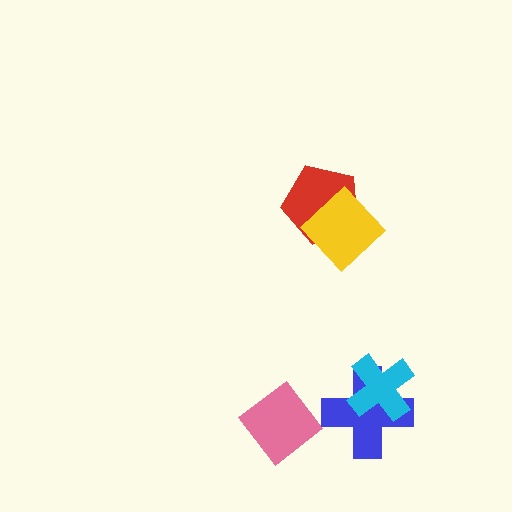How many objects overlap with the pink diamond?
0 objects overlap with the pink diamond.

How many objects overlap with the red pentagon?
1 object overlaps with the red pentagon.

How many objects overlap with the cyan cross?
1 object overlaps with the cyan cross.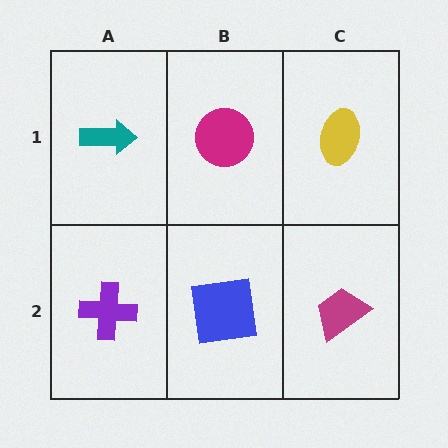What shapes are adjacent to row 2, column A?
A teal arrow (row 1, column A), a blue square (row 2, column B).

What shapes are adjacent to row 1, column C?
A magenta trapezoid (row 2, column C), a magenta circle (row 1, column B).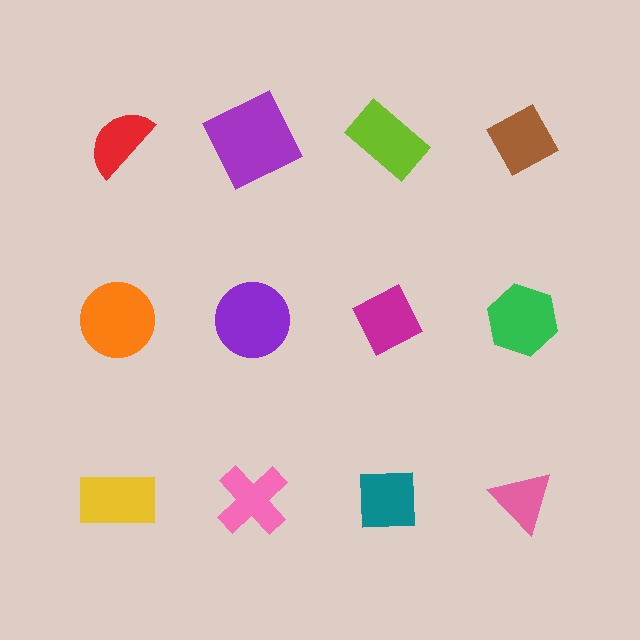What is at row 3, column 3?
A teal square.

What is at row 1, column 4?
A brown diamond.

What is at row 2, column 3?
A magenta diamond.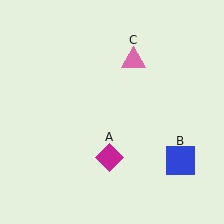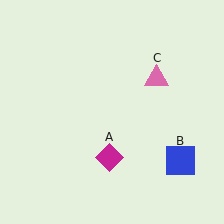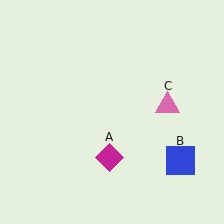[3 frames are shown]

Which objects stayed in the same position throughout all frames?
Magenta diamond (object A) and blue square (object B) remained stationary.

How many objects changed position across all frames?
1 object changed position: pink triangle (object C).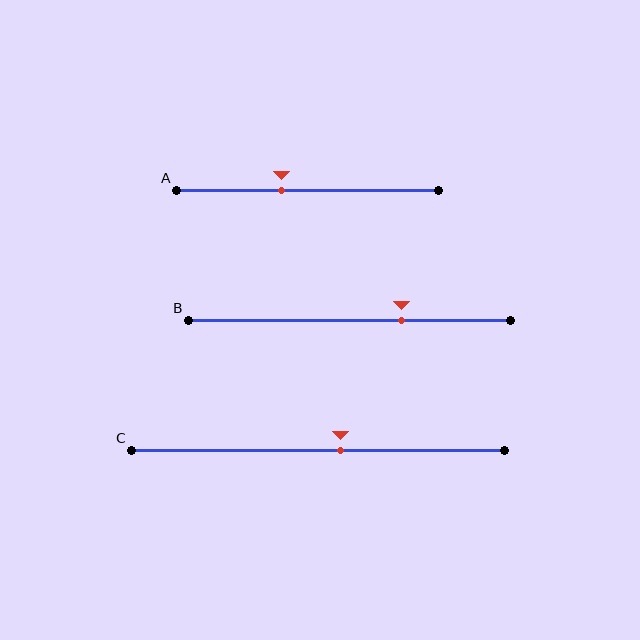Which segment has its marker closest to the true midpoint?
Segment C has its marker closest to the true midpoint.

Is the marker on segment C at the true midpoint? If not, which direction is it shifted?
No, the marker on segment C is shifted to the right by about 6% of the segment length.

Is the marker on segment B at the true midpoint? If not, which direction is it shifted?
No, the marker on segment B is shifted to the right by about 16% of the segment length.